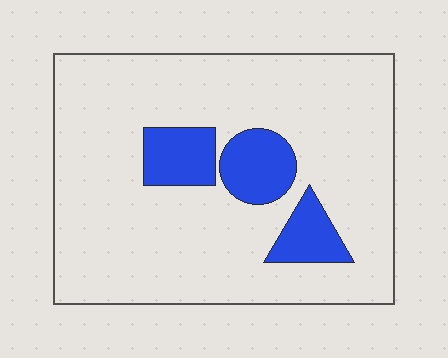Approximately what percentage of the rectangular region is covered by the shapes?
Approximately 15%.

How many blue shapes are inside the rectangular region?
3.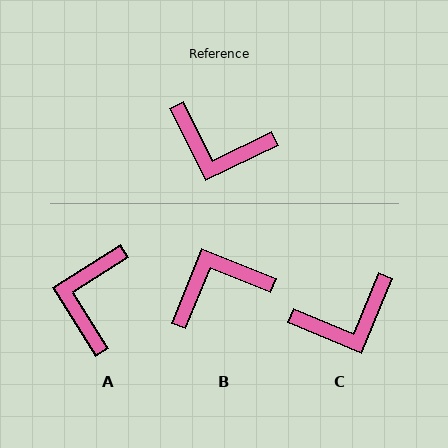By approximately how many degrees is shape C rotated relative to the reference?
Approximately 41 degrees counter-clockwise.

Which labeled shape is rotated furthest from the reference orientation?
B, about 138 degrees away.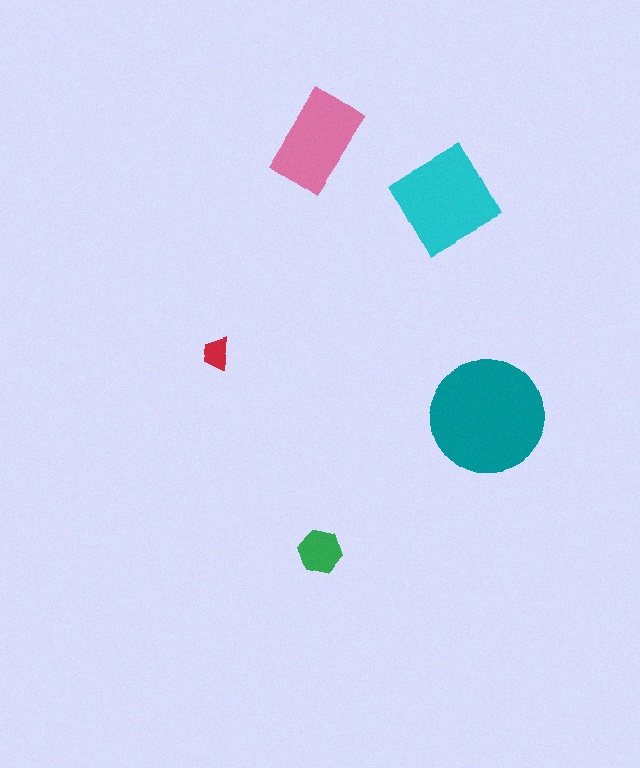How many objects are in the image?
There are 5 objects in the image.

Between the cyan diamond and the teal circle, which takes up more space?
The teal circle.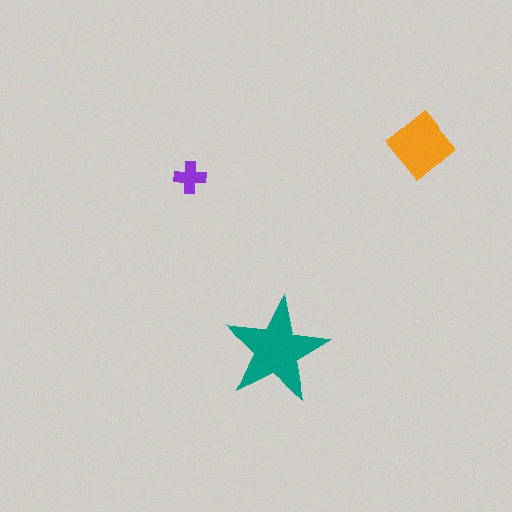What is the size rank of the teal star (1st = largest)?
1st.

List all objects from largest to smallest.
The teal star, the orange diamond, the purple cross.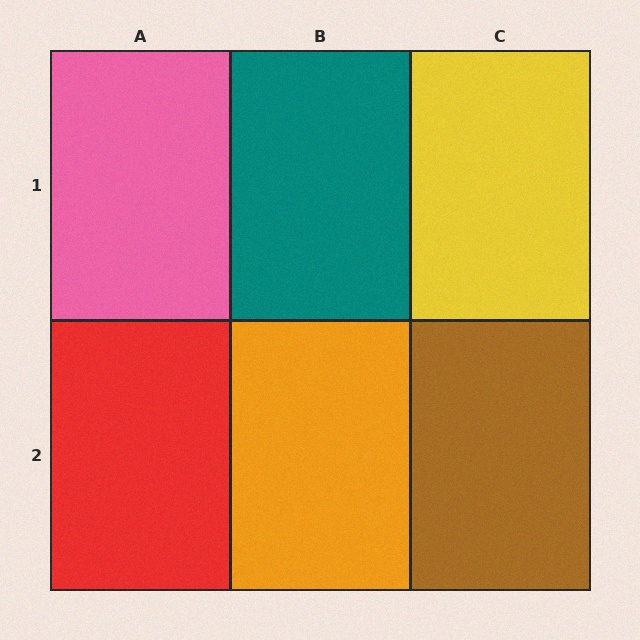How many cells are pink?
1 cell is pink.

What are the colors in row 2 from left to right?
Red, orange, brown.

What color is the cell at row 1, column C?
Yellow.